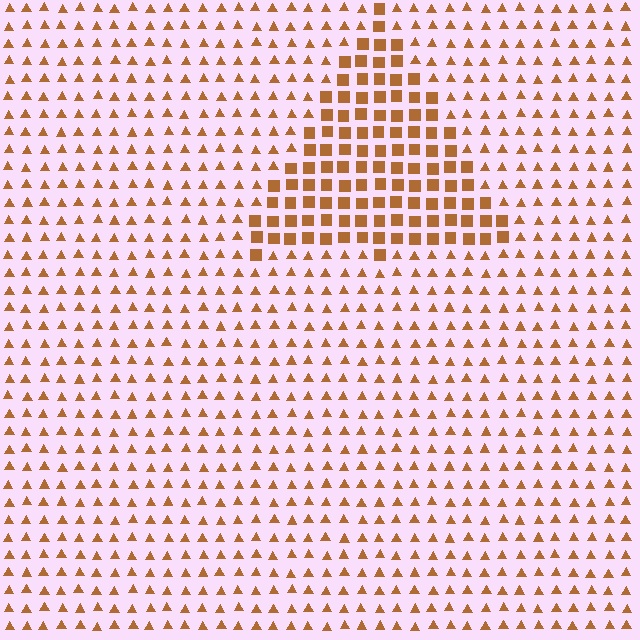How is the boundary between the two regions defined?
The boundary is defined by a change in element shape: squares inside vs. triangles outside. All elements share the same color and spacing.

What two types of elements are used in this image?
The image uses squares inside the triangle region and triangles outside it.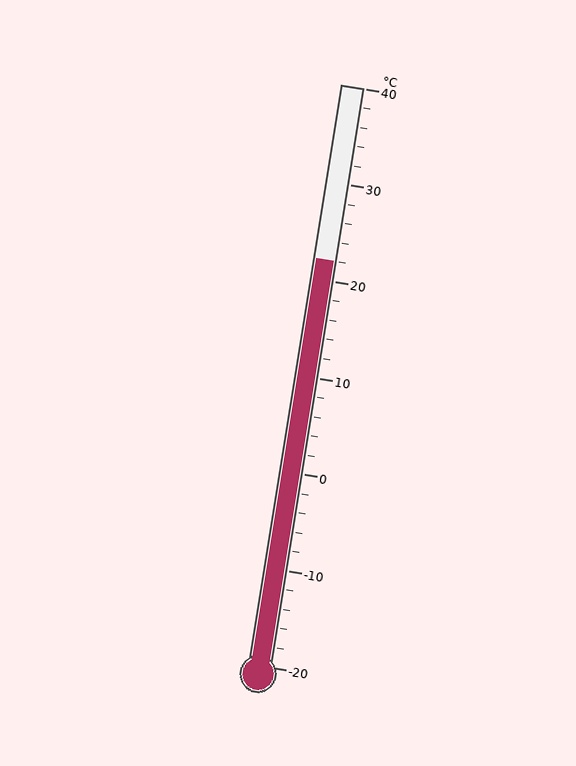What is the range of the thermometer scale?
The thermometer scale ranges from -20°C to 40°C.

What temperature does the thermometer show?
The thermometer shows approximately 22°C.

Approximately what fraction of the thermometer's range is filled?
The thermometer is filled to approximately 70% of its range.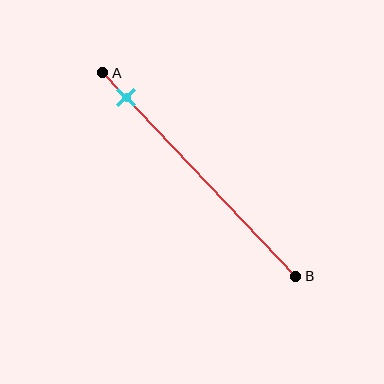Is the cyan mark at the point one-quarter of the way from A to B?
No, the mark is at about 10% from A, not at the 25% one-quarter point.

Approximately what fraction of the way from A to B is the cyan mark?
The cyan mark is approximately 10% of the way from A to B.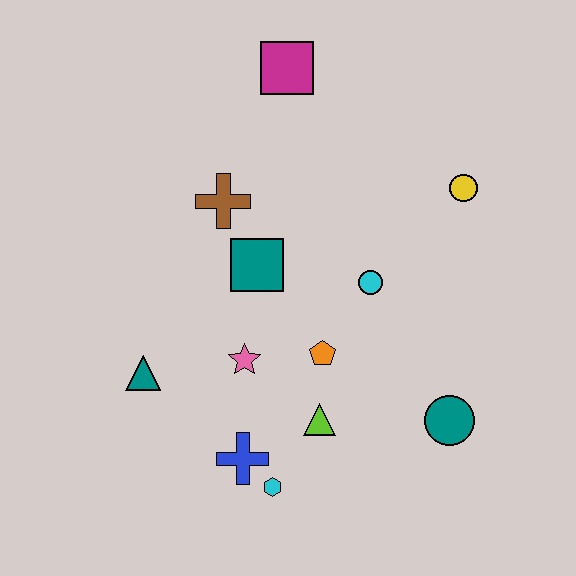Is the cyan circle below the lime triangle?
No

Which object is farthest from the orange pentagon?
The magenta square is farthest from the orange pentagon.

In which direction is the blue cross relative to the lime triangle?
The blue cross is to the left of the lime triangle.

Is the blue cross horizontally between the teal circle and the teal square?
No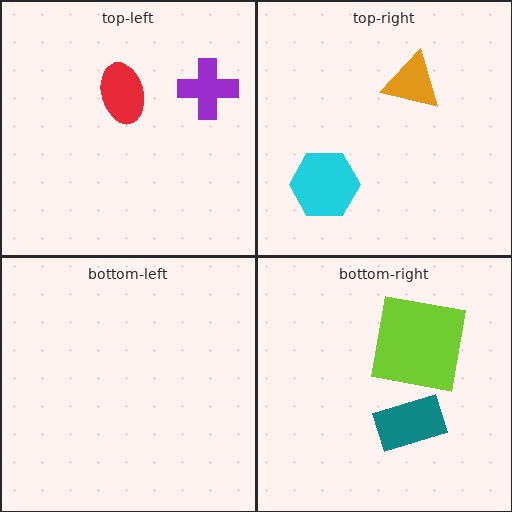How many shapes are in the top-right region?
2.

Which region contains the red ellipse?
The top-left region.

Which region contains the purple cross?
The top-left region.